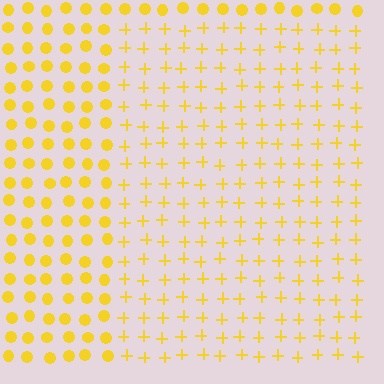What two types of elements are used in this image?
The image uses plus signs inside the rectangle region and circles outside it.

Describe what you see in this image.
The image is filled with small yellow elements arranged in a uniform grid. A rectangle-shaped region contains plus signs, while the surrounding area contains circles. The boundary is defined purely by the change in element shape.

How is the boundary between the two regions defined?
The boundary is defined by a change in element shape: plus signs inside vs. circles outside. All elements share the same color and spacing.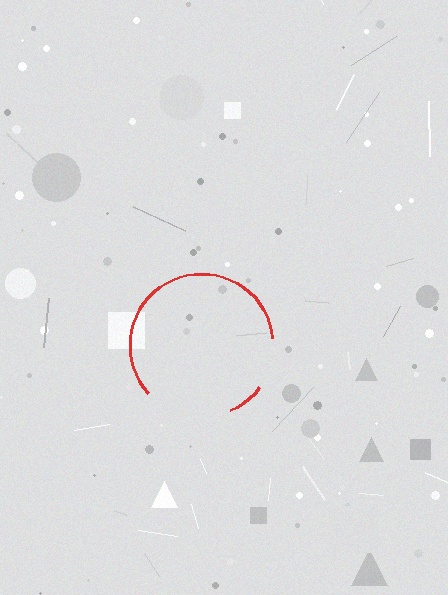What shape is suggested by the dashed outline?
The dashed outline suggests a circle.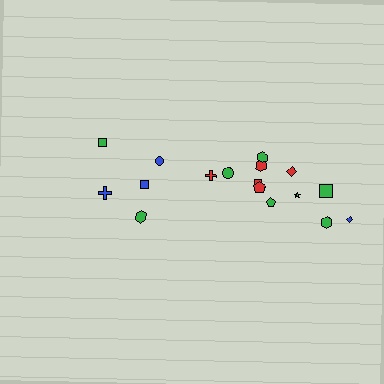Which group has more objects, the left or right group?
The right group.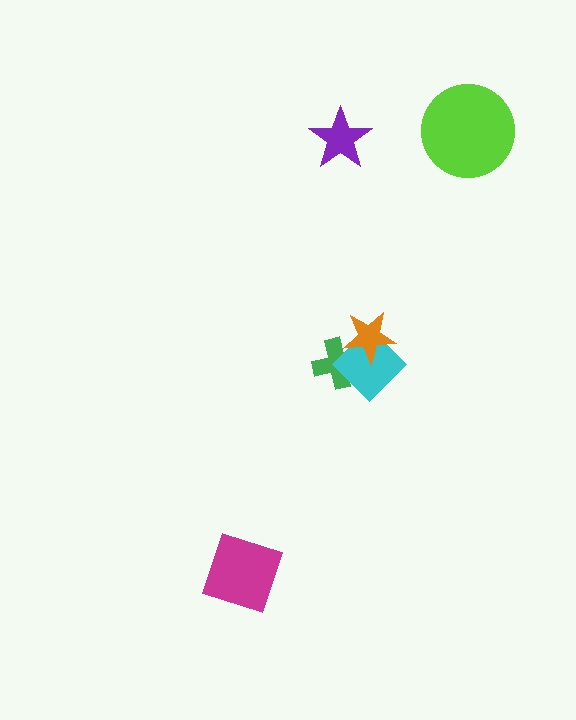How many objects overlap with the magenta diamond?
0 objects overlap with the magenta diamond.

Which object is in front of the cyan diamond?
The orange star is in front of the cyan diamond.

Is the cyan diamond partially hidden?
Yes, it is partially covered by another shape.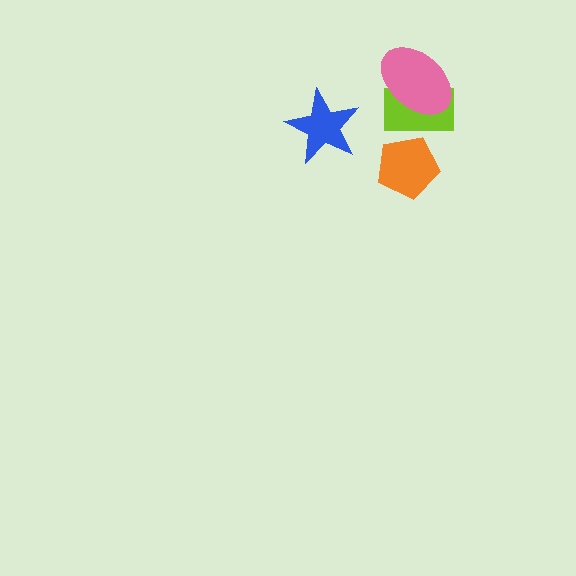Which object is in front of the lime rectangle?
The pink ellipse is in front of the lime rectangle.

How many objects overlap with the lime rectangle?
2 objects overlap with the lime rectangle.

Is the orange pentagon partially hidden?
Yes, it is partially covered by another shape.